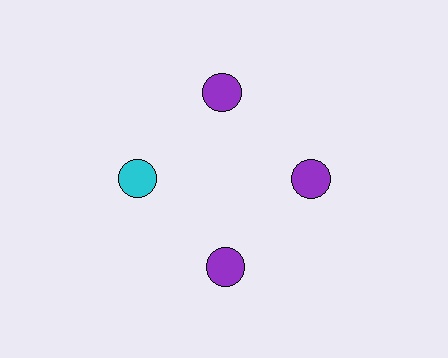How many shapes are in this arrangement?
There are 4 shapes arranged in a ring pattern.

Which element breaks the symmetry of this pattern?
The cyan circle at roughly the 9 o'clock position breaks the symmetry. All other shapes are purple circles.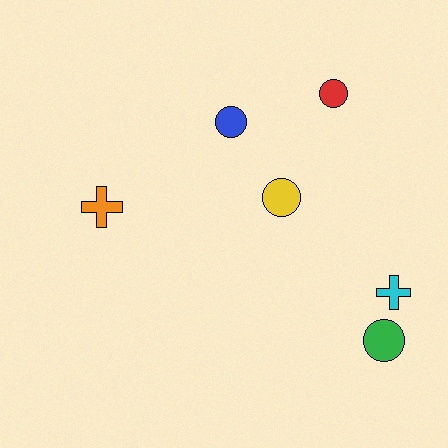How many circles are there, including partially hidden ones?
There are 4 circles.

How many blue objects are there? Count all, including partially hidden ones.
There is 1 blue object.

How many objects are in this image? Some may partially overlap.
There are 6 objects.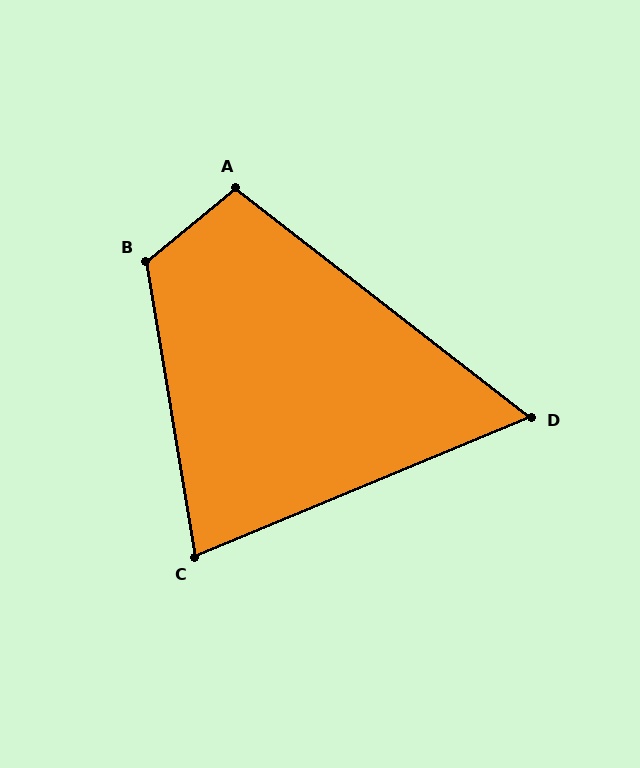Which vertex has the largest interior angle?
B, at approximately 120 degrees.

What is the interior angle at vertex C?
Approximately 77 degrees (acute).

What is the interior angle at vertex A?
Approximately 103 degrees (obtuse).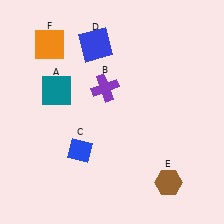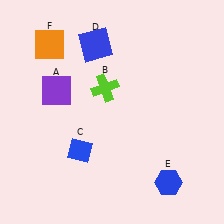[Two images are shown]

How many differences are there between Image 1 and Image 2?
There are 3 differences between the two images.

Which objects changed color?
A changed from teal to purple. B changed from purple to lime. E changed from brown to blue.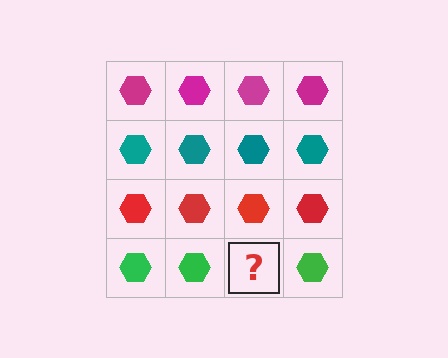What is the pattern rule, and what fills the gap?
The rule is that each row has a consistent color. The gap should be filled with a green hexagon.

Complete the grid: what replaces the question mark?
The question mark should be replaced with a green hexagon.